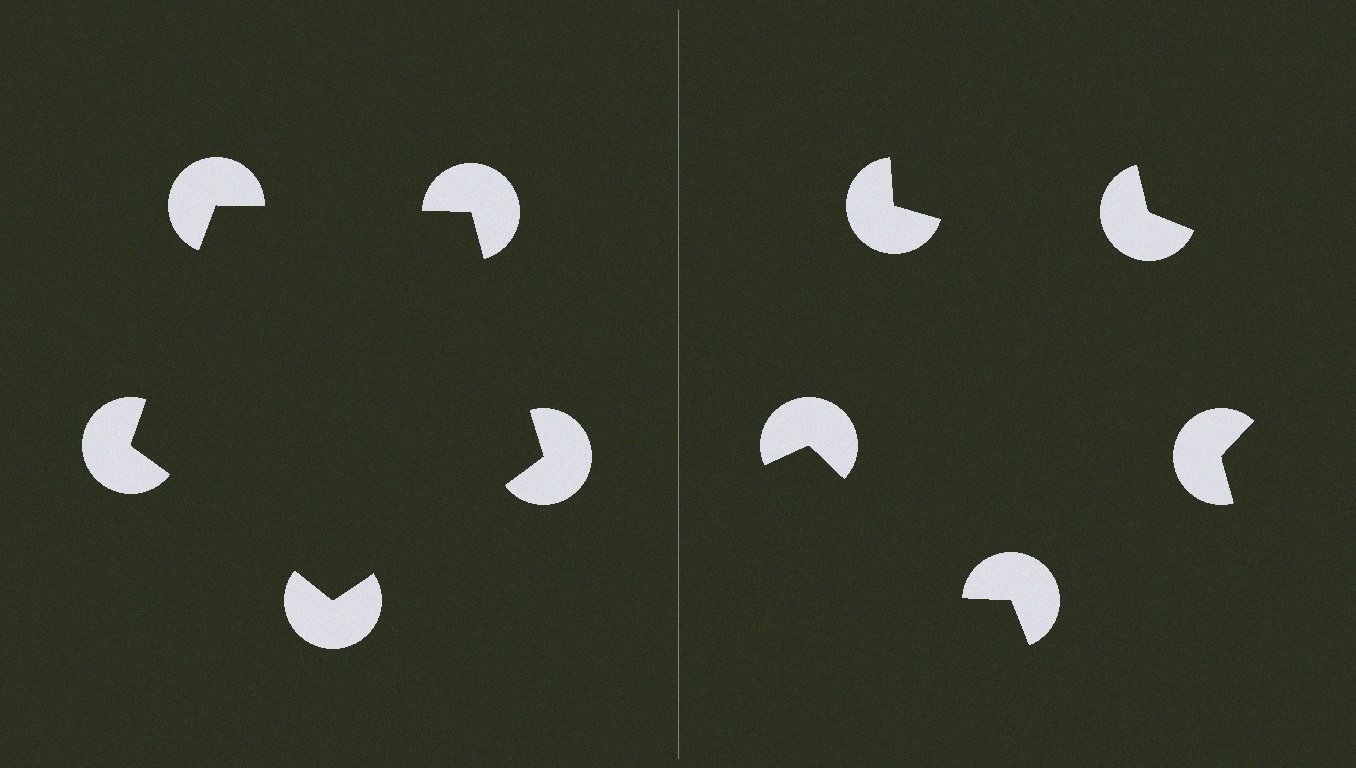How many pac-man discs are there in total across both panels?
10 — 5 on each side.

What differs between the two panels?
The pac-man discs are positioned identically on both sides; only the wedge orientations differ. On the left they align to a pentagon; on the right they are misaligned.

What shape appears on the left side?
An illusory pentagon.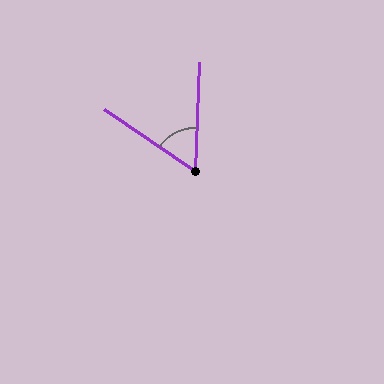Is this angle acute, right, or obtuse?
It is acute.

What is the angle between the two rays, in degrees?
Approximately 58 degrees.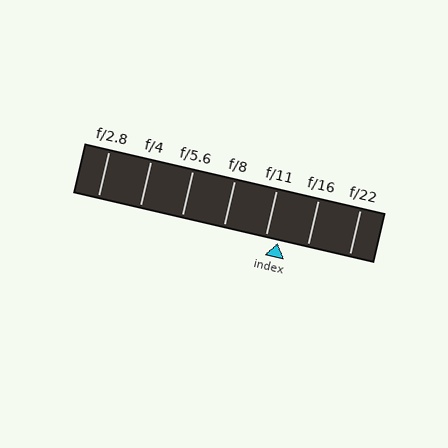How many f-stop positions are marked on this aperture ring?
There are 7 f-stop positions marked.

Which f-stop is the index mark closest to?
The index mark is closest to f/11.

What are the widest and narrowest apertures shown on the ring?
The widest aperture shown is f/2.8 and the narrowest is f/22.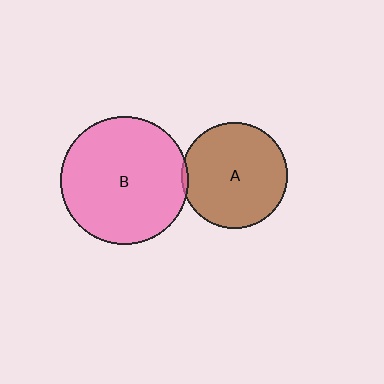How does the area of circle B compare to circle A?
Approximately 1.5 times.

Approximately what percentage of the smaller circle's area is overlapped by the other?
Approximately 5%.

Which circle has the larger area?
Circle B (pink).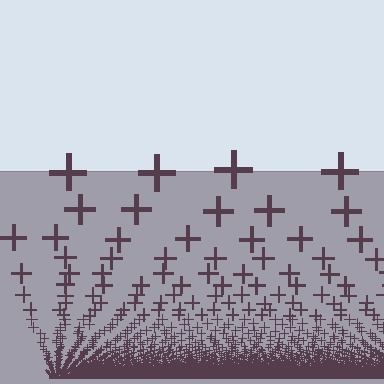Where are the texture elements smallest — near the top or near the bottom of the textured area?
Near the bottom.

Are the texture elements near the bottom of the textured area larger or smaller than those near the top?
Smaller. The gradient is inverted — elements near the bottom are smaller and denser.